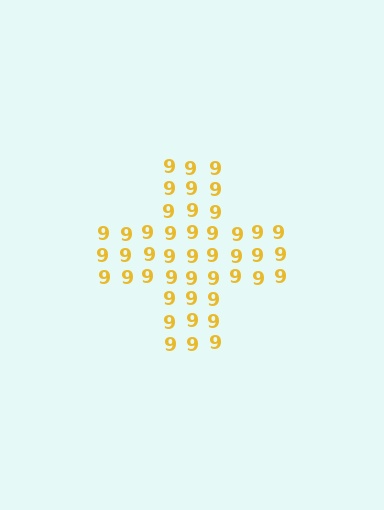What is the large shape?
The large shape is a cross.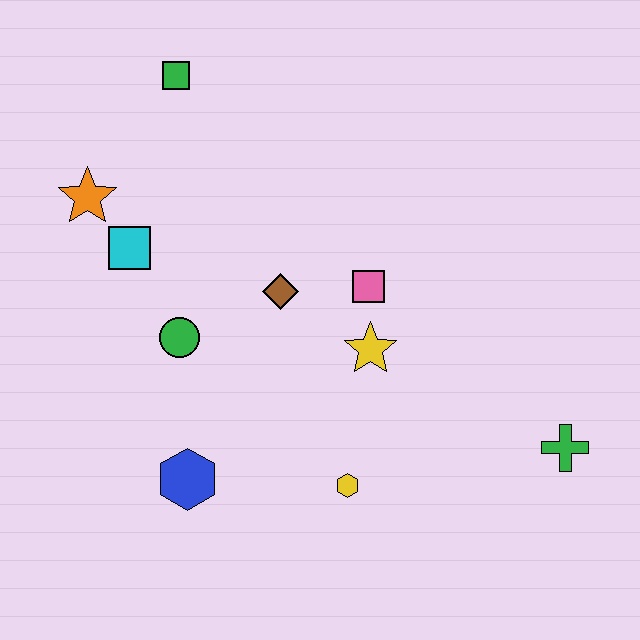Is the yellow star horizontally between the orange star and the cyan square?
No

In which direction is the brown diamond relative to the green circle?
The brown diamond is to the right of the green circle.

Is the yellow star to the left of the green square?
No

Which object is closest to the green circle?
The cyan square is closest to the green circle.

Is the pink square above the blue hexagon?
Yes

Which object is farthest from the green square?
The green cross is farthest from the green square.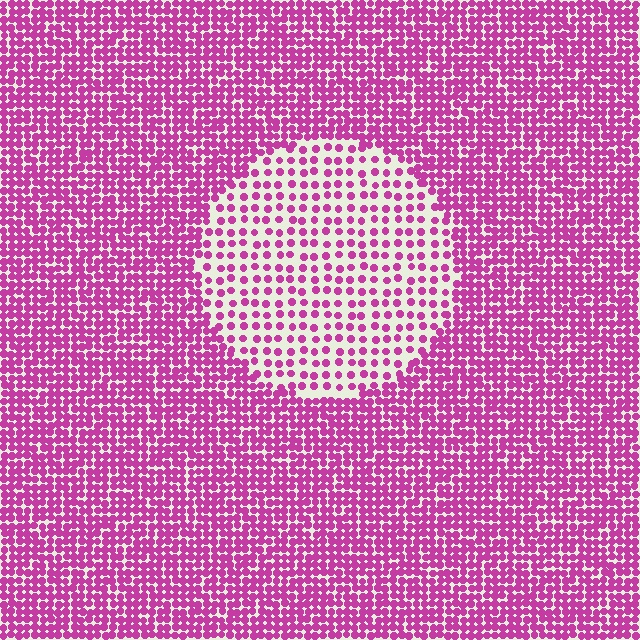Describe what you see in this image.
The image contains small magenta elements arranged at two different densities. A circle-shaped region is visible where the elements are less densely packed than the surrounding area.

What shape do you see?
I see a circle.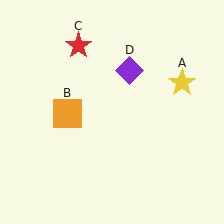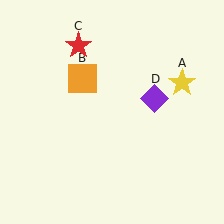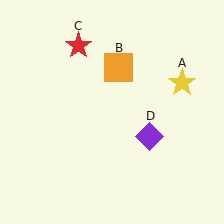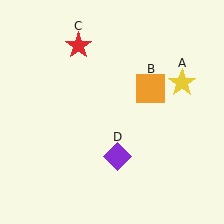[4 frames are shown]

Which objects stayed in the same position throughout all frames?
Yellow star (object A) and red star (object C) remained stationary.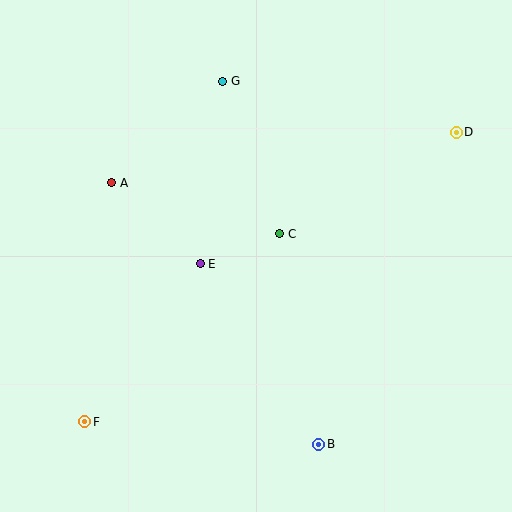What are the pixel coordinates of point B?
Point B is at (319, 444).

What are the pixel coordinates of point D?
Point D is at (456, 132).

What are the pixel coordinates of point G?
Point G is at (223, 81).